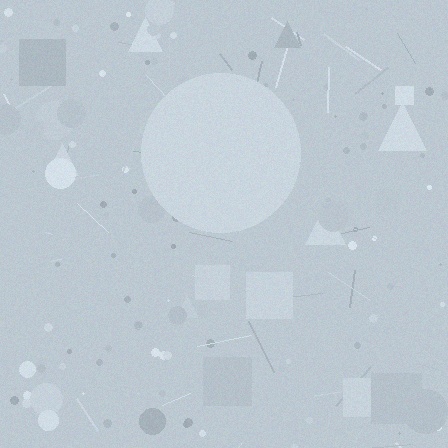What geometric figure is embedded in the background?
A circle is embedded in the background.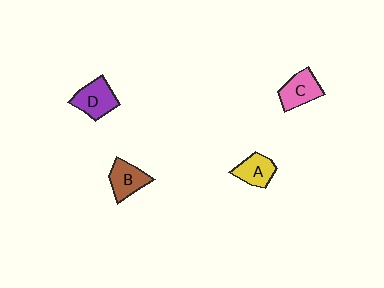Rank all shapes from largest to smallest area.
From largest to smallest: D (purple), C (pink), B (brown), A (yellow).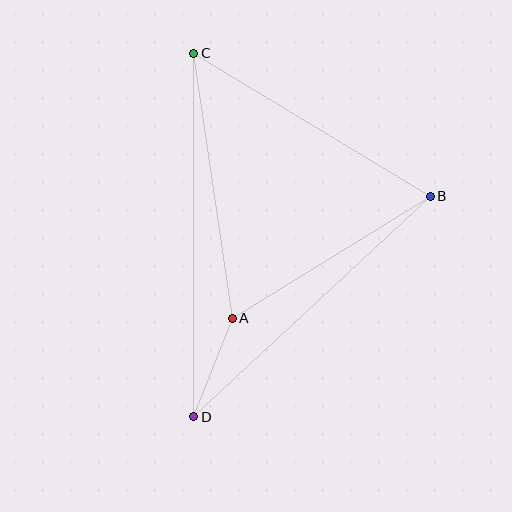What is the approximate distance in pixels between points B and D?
The distance between B and D is approximately 323 pixels.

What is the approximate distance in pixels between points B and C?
The distance between B and C is approximately 277 pixels.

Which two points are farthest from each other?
Points C and D are farthest from each other.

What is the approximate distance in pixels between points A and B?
The distance between A and B is approximately 233 pixels.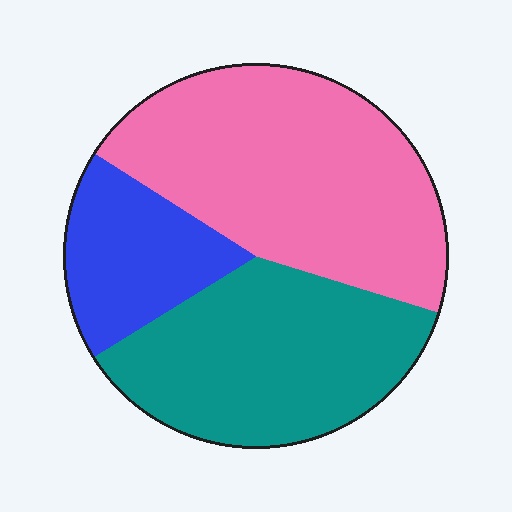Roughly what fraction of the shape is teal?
Teal covers 36% of the shape.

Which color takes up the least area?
Blue, at roughly 20%.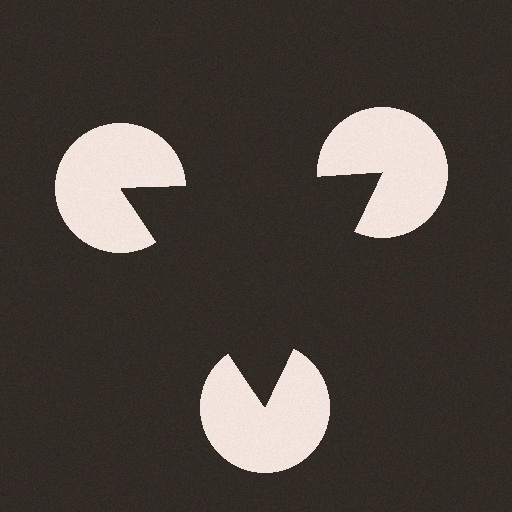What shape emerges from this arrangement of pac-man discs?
An illusory triangle — its edges are inferred from the aligned wedge cuts in the pac-man discs, not physically drawn.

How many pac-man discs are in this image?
There are 3 — one at each vertex of the illusory triangle.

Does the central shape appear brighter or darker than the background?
It typically appears slightly darker than the background, even though no actual brightness change is drawn.